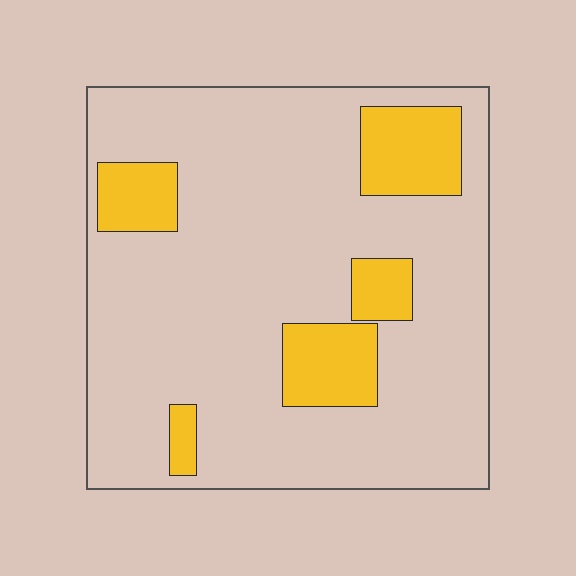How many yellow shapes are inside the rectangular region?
5.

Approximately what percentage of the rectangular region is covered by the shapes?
Approximately 20%.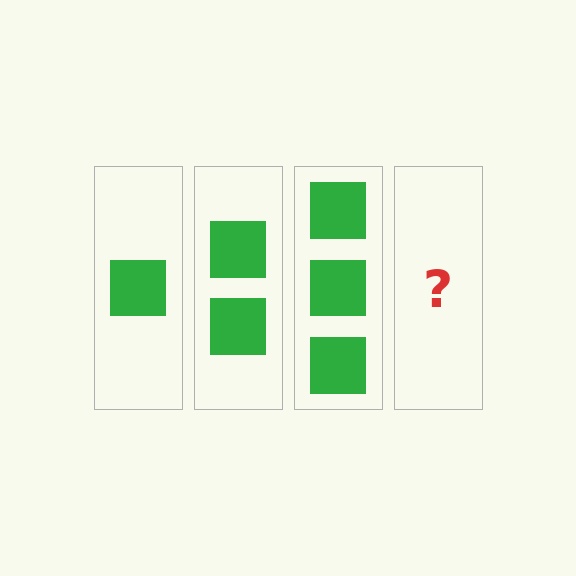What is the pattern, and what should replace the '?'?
The pattern is that each step adds one more square. The '?' should be 4 squares.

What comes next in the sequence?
The next element should be 4 squares.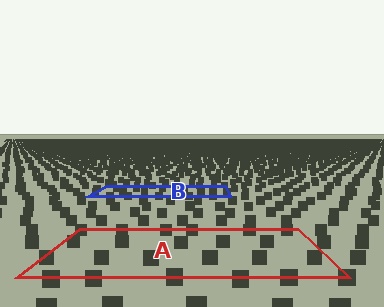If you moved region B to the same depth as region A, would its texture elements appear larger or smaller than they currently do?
They would appear larger. At a closer depth, the same texture elements are projected at a bigger on-screen size.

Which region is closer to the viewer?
Region A is closer. The texture elements there are larger and more spread out.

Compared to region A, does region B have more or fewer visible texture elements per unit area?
Region B has more texture elements per unit area — they are packed more densely because it is farther away.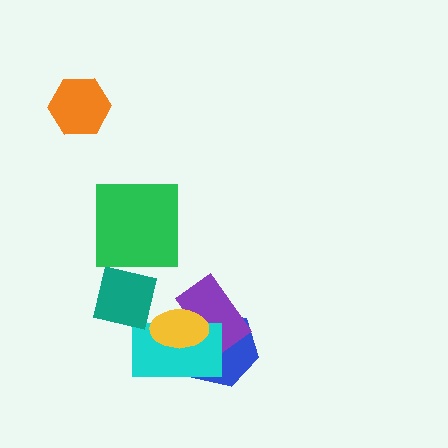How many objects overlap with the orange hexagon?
0 objects overlap with the orange hexagon.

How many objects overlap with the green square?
0 objects overlap with the green square.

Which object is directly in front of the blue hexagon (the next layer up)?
The purple rectangle is directly in front of the blue hexagon.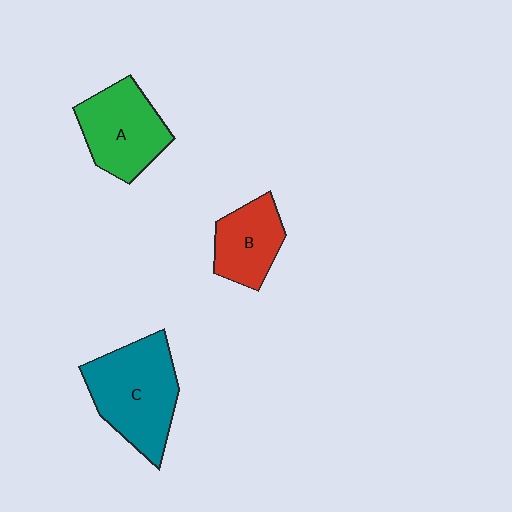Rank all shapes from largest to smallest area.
From largest to smallest: C (teal), A (green), B (red).